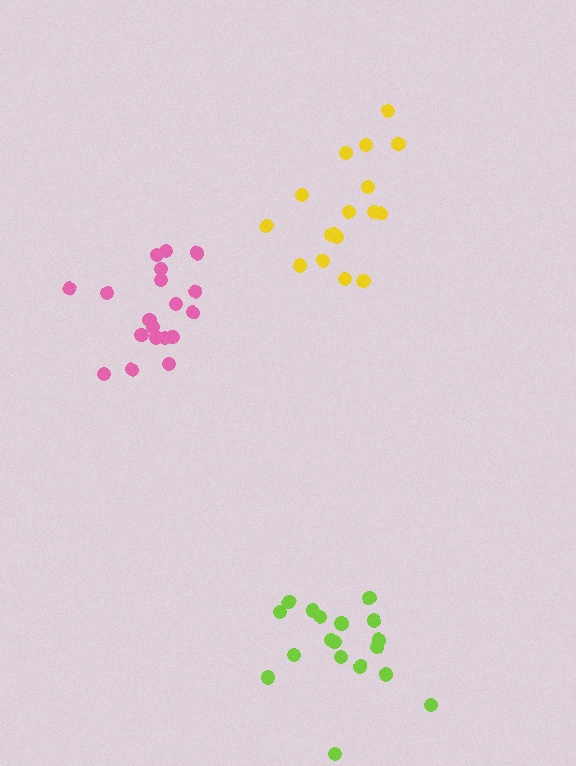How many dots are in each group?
Group 1: 17 dots, Group 2: 19 dots, Group 3: 18 dots (54 total).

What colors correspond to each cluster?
The clusters are colored: yellow, pink, lime.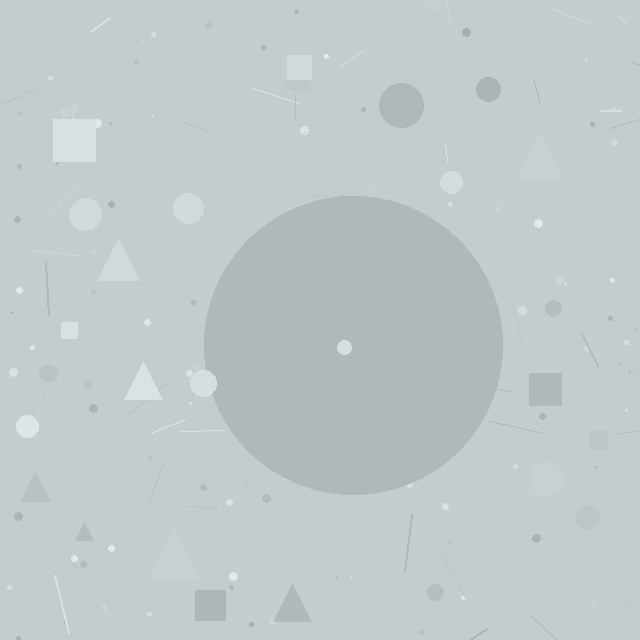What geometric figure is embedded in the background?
A circle is embedded in the background.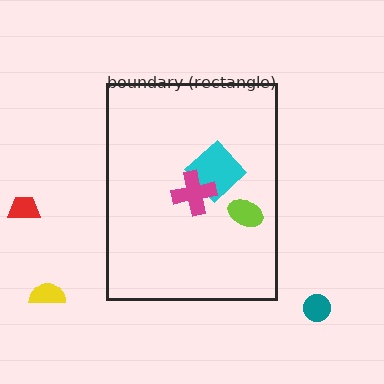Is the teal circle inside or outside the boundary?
Outside.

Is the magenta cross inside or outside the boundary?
Inside.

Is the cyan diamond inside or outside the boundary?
Inside.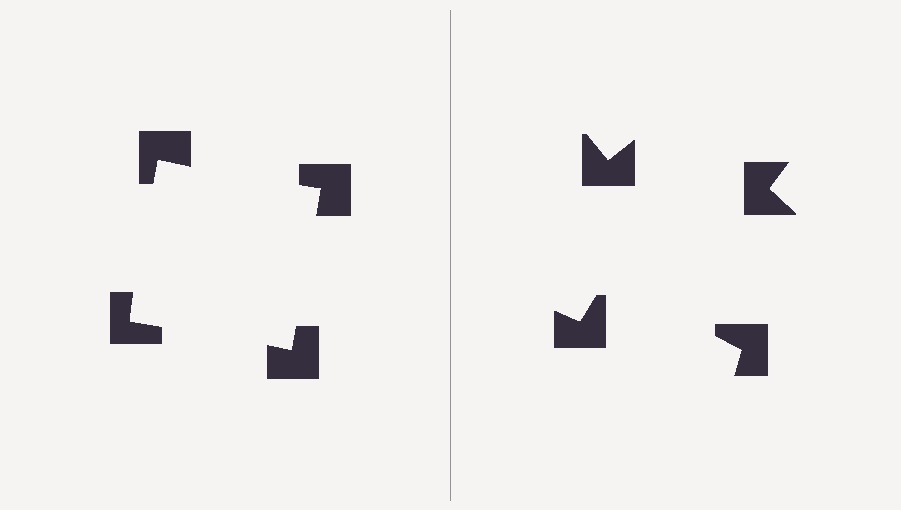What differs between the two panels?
The notched squares are positioned identically on both sides; only the wedge orientations differ. On the left they align to a square; on the right they are misaligned.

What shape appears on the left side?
An illusory square.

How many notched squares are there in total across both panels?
8 — 4 on each side.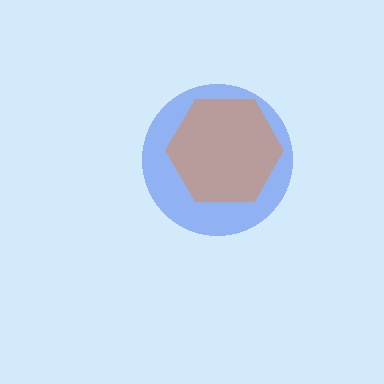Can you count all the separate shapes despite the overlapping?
Yes, there are 2 separate shapes.